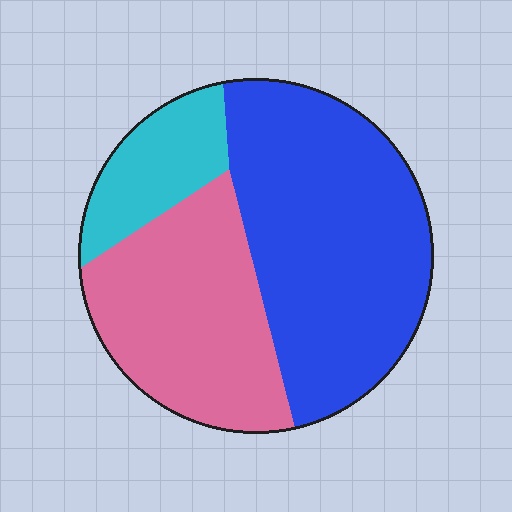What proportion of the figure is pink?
Pink takes up about one third (1/3) of the figure.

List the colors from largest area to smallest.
From largest to smallest: blue, pink, cyan.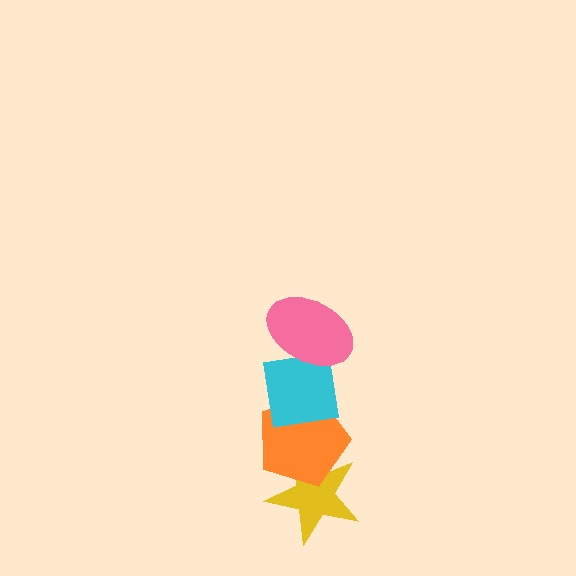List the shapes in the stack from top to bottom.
From top to bottom: the pink ellipse, the cyan square, the orange pentagon, the yellow star.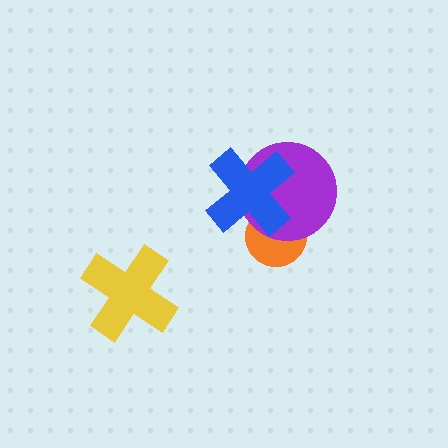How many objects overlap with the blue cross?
2 objects overlap with the blue cross.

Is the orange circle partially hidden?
Yes, it is partially covered by another shape.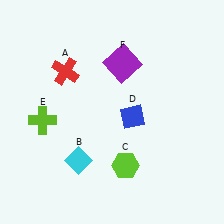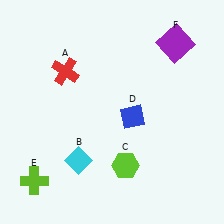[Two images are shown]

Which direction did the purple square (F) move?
The purple square (F) moved right.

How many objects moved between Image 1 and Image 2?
2 objects moved between the two images.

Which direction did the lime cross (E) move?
The lime cross (E) moved down.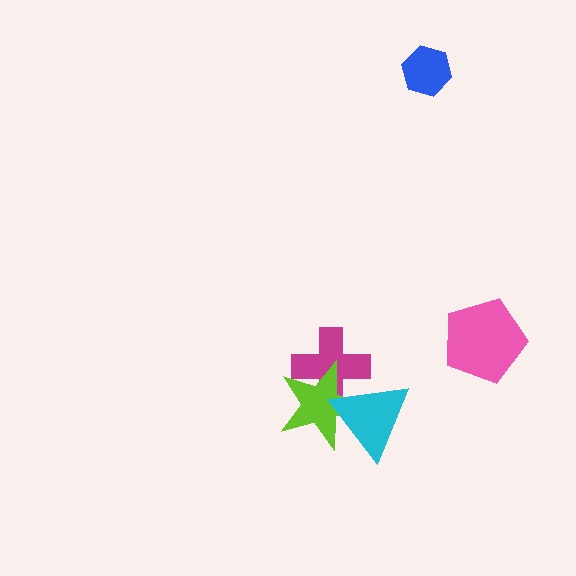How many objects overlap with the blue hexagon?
0 objects overlap with the blue hexagon.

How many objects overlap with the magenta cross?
2 objects overlap with the magenta cross.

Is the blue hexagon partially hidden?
No, no other shape covers it.